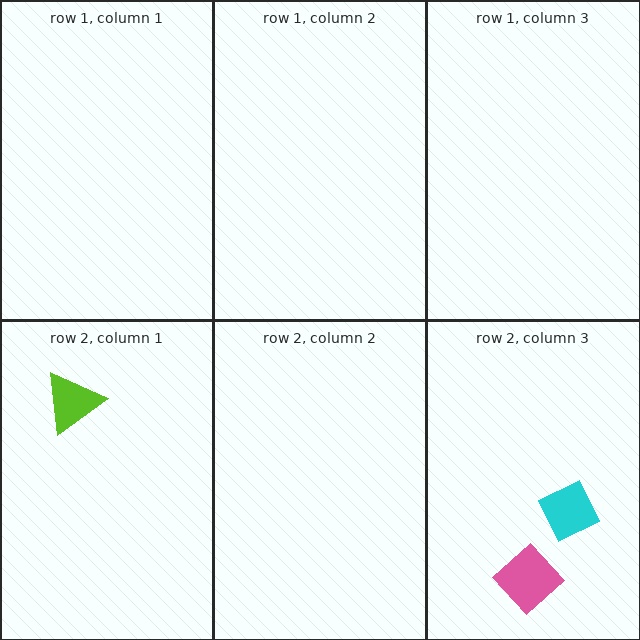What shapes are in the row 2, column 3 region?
The pink diamond, the cyan diamond.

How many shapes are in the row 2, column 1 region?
1.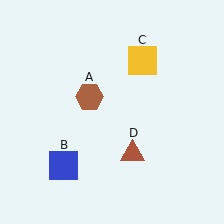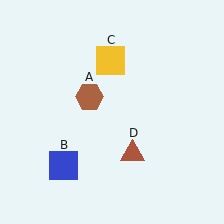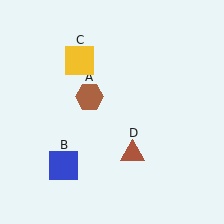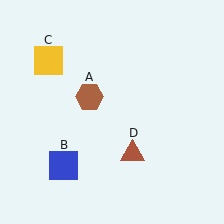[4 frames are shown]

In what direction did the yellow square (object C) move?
The yellow square (object C) moved left.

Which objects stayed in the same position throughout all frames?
Brown hexagon (object A) and blue square (object B) and brown triangle (object D) remained stationary.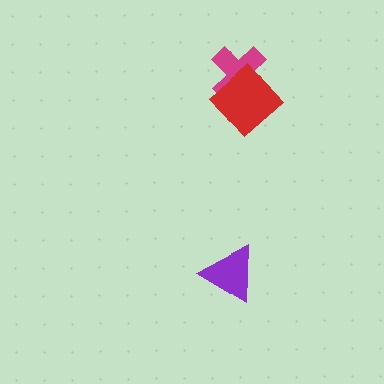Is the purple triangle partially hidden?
No, no other shape covers it.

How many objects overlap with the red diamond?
1 object overlaps with the red diamond.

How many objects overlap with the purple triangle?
0 objects overlap with the purple triangle.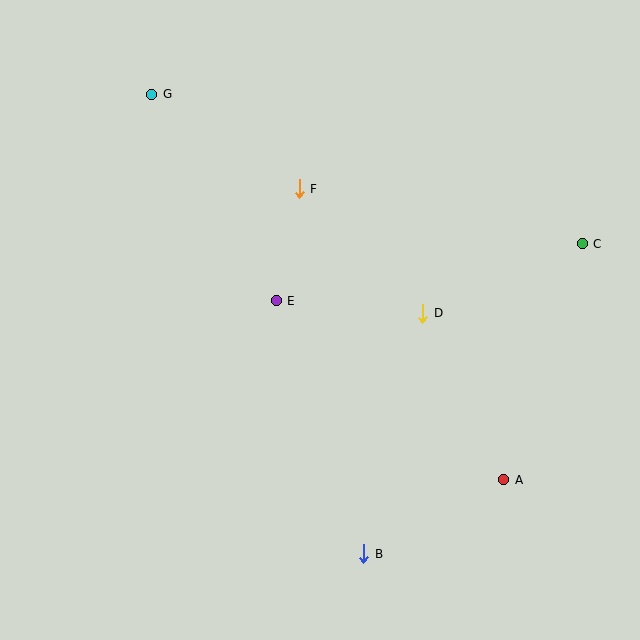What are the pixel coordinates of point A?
Point A is at (504, 480).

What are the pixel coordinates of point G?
Point G is at (152, 94).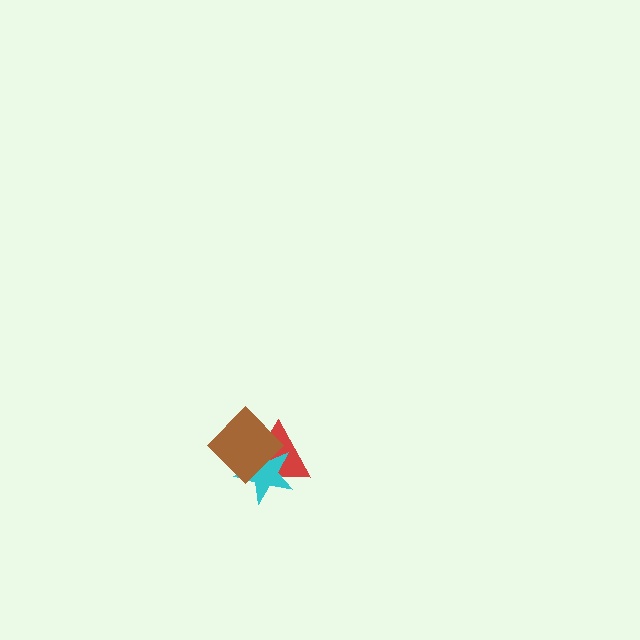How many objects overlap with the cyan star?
2 objects overlap with the cyan star.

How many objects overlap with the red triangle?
2 objects overlap with the red triangle.